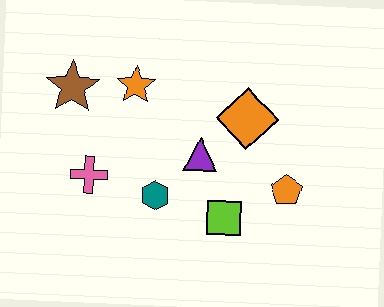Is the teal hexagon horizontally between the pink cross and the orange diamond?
Yes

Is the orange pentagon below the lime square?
No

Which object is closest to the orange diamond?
The purple triangle is closest to the orange diamond.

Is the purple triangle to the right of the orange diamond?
No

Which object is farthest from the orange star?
The orange pentagon is farthest from the orange star.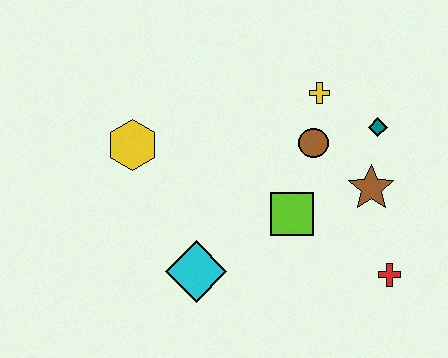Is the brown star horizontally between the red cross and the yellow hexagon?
Yes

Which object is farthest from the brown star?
The yellow hexagon is farthest from the brown star.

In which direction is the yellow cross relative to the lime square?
The yellow cross is above the lime square.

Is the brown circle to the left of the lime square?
No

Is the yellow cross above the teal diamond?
Yes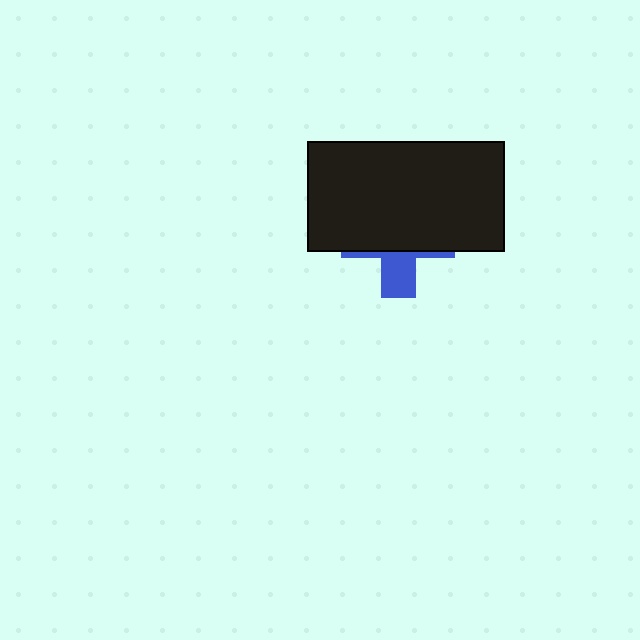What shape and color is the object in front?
The object in front is a black rectangle.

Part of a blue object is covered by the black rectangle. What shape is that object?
It is a cross.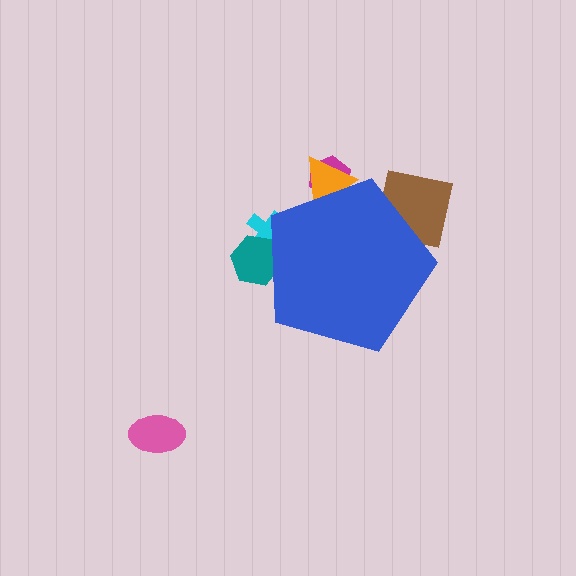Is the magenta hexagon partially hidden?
Yes, the magenta hexagon is partially hidden behind the blue pentagon.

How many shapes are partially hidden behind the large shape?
5 shapes are partially hidden.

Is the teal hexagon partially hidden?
Yes, the teal hexagon is partially hidden behind the blue pentagon.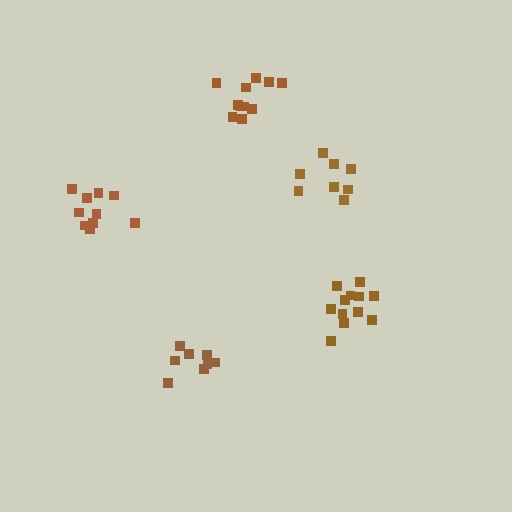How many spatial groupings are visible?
There are 5 spatial groupings.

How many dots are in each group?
Group 1: 8 dots, Group 2: 8 dots, Group 3: 11 dots, Group 4: 12 dots, Group 5: 10 dots (49 total).